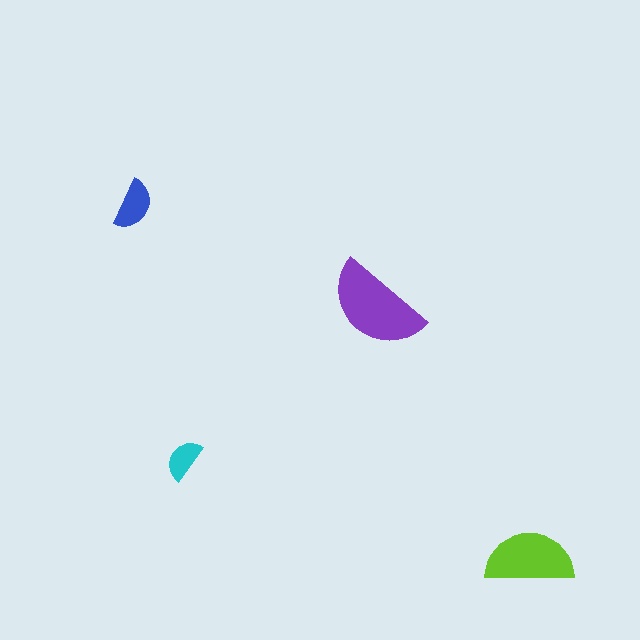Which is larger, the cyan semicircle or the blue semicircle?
The blue one.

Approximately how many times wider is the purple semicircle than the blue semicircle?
About 2 times wider.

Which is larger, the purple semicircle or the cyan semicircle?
The purple one.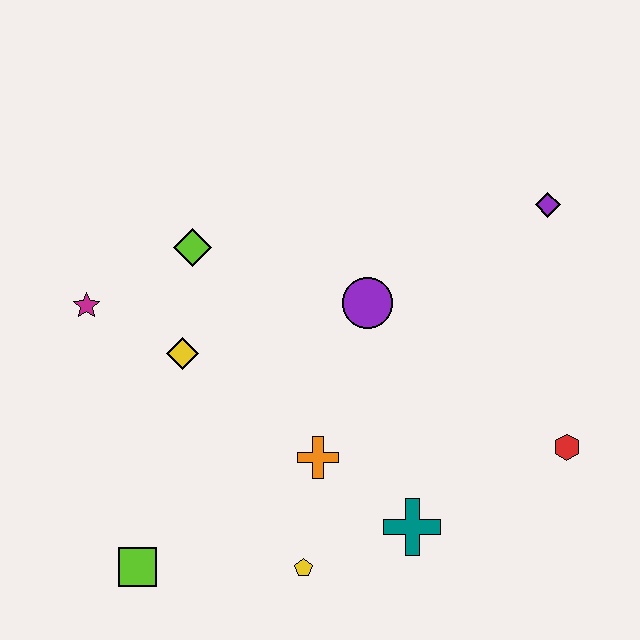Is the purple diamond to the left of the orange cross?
No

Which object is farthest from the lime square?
The purple diamond is farthest from the lime square.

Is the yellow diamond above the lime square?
Yes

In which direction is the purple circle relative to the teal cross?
The purple circle is above the teal cross.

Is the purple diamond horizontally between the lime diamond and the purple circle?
No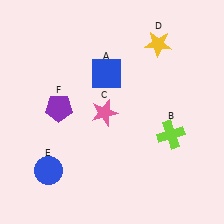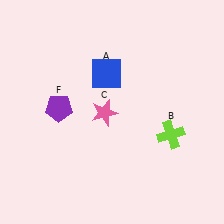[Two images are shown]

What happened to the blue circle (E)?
The blue circle (E) was removed in Image 2. It was in the bottom-left area of Image 1.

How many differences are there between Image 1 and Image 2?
There are 2 differences between the two images.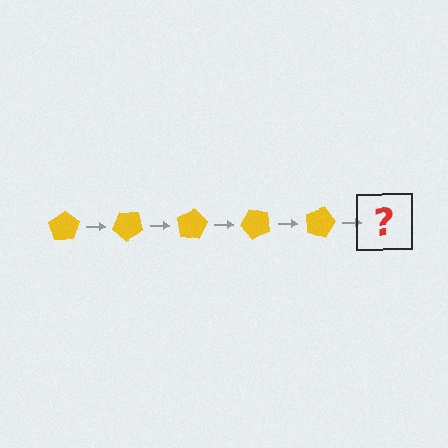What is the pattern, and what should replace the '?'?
The pattern is that the pentagon rotates 40 degrees each step. The '?' should be a yellow pentagon rotated 200 degrees.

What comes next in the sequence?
The next element should be a yellow pentagon rotated 200 degrees.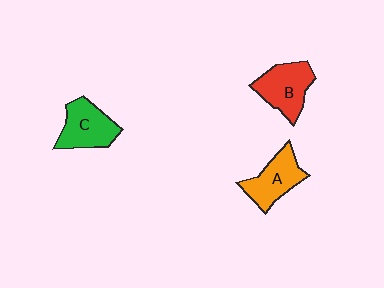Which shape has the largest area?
Shape B (red).